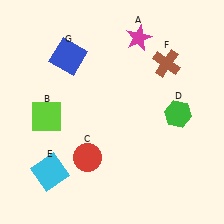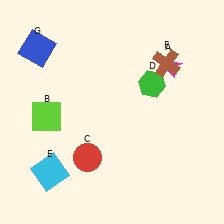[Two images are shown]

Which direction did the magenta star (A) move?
The magenta star (A) moved right.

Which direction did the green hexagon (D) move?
The green hexagon (D) moved up.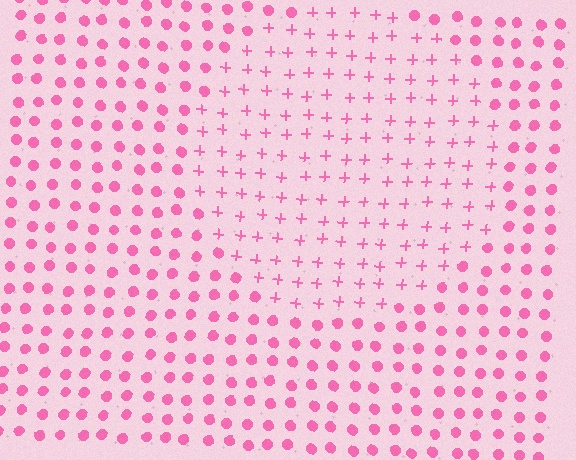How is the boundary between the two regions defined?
The boundary is defined by a change in element shape: plus signs inside vs. circles outside. All elements share the same color and spacing.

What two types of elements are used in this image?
The image uses plus signs inside the circle region and circles outside it.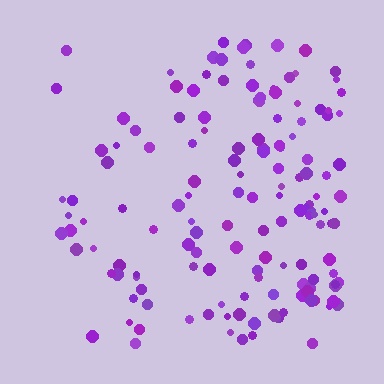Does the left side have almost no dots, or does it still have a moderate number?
Still a moderate number, just noticeably fewer than the right.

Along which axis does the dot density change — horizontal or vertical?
Horizontal.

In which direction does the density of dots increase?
From left to right, with the right side densest.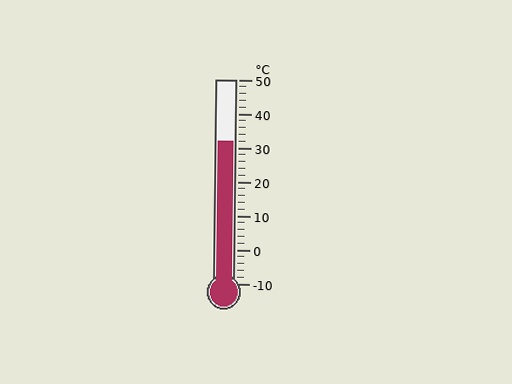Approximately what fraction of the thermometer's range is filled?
The thermometer is filled to approximately 70% of its range.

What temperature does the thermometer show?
The thermometer shows approximately 32°C.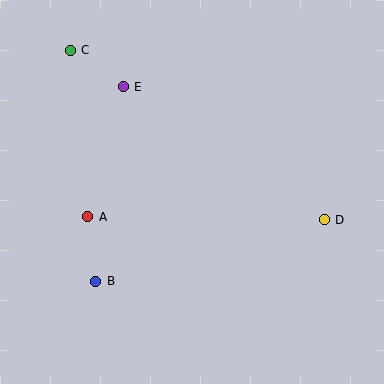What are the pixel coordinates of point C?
Point C is at (70, 50).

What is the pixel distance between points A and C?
The distance between A and C is 167 pixels.